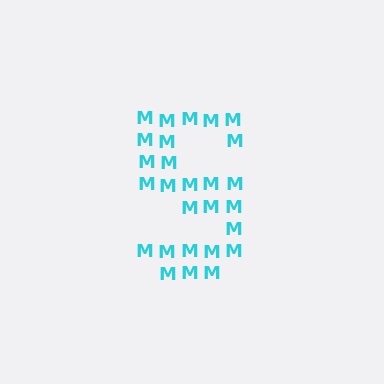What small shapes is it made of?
It is made of small letter M's.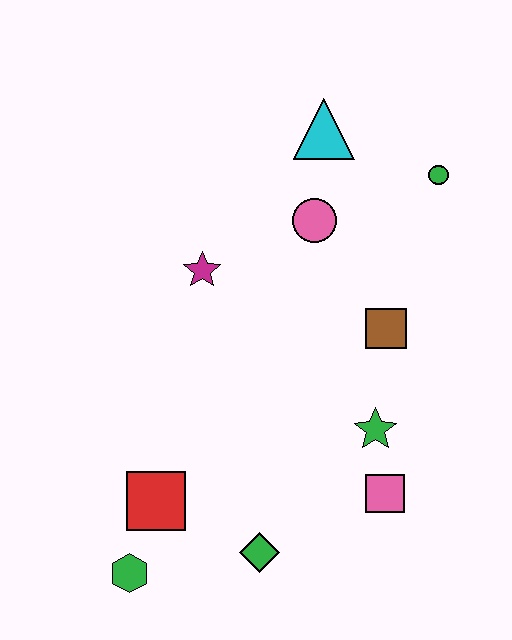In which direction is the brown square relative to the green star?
The brown square is above the green star.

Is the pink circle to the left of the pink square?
Yes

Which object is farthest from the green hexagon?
The green circle is farthest from the green hexagon.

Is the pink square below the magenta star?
Yes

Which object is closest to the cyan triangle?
The pink circle is closest to the cyan triangle.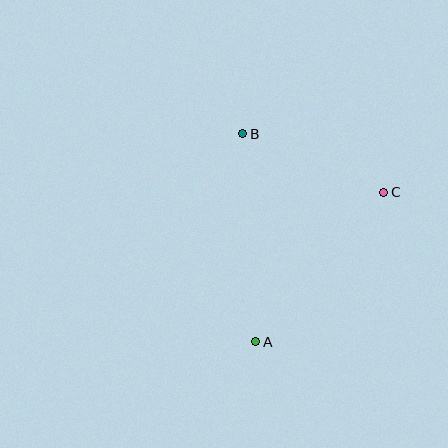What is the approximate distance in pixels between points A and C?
The distance between A and C is approximately 197 pixels.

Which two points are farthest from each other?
Points A and B are farthest from each other.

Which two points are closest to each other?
Points B and C are closest to each other.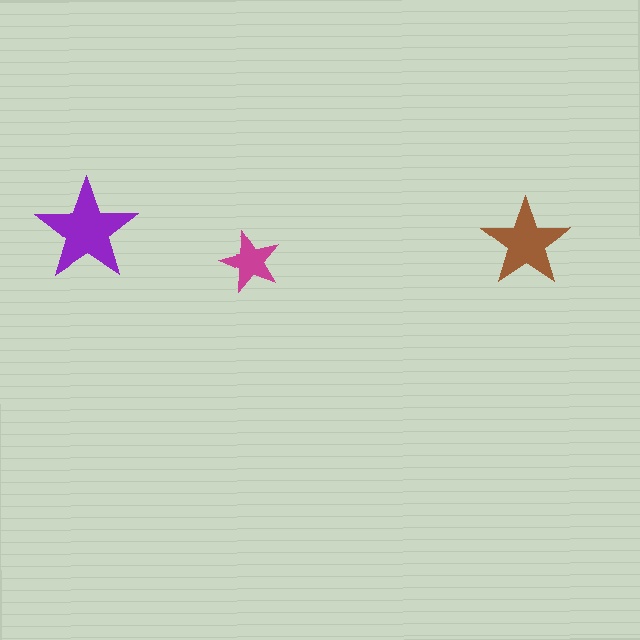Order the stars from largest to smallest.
the purple one, the brown one, the magenta one.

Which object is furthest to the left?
The purple star is leftmost.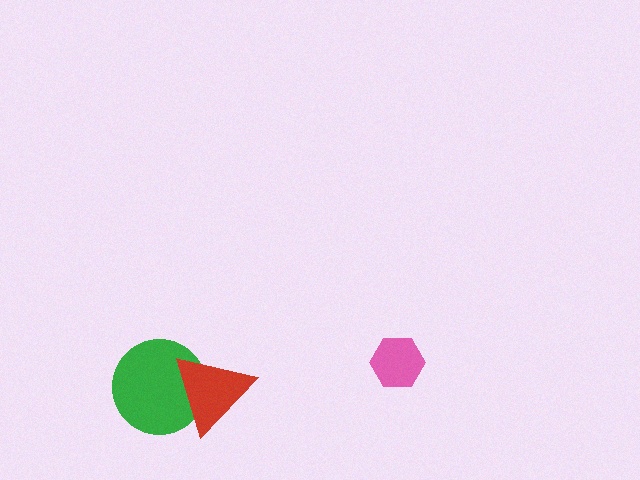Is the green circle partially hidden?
Yes, it is partially covered by another shape.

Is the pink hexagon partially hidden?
No, no other shape covers it.